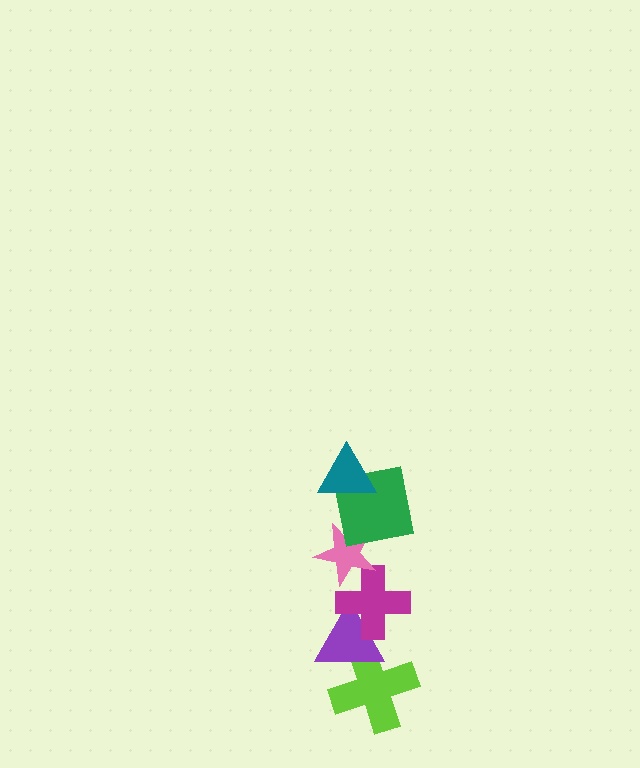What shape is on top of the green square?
The teal triangle is on top of the green square.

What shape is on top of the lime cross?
The purple triangle is on top of the lime cross.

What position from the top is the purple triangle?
The purple triangle is 5th from the top.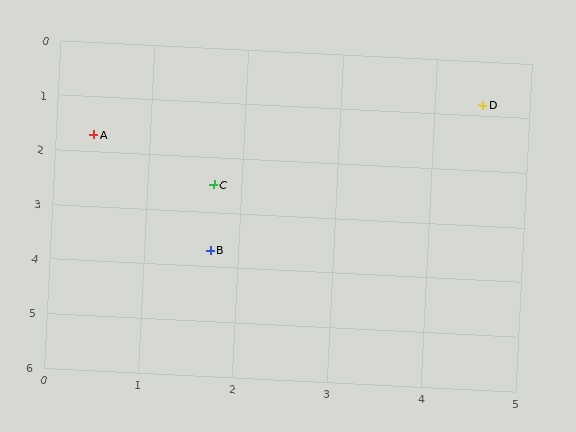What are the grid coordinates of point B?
Point B is at approximately (1.7, 3.7).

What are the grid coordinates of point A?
Point A is at approximately (0.4, 1.7).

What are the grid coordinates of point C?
Point C is at approximately (1.7, 2.5).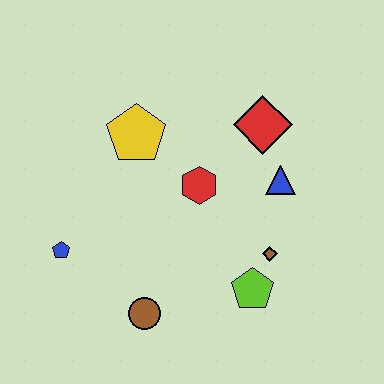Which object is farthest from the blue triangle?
The blue pentagon is farthest from the blue triangle.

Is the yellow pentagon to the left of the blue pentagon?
No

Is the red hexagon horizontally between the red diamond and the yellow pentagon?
Yes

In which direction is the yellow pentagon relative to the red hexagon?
The yellow pentagon is to the left of the red hexagon.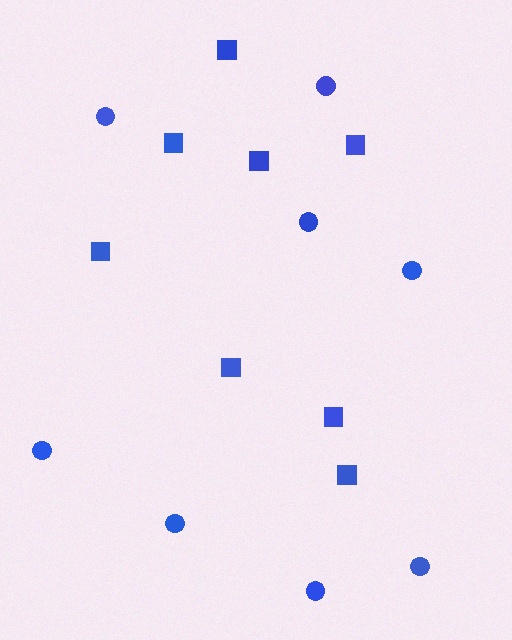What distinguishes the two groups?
There are 2 groups: one group of squares (8) and one group of circles (8).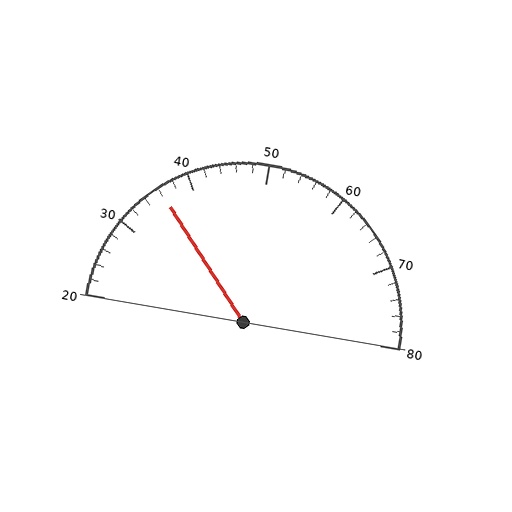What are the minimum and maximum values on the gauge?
The gauge ranges from 20 to 80.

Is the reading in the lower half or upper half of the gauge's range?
The reading is in the lower half of the range (20 to 80).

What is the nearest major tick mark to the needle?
The nearest major tick mark is 40.